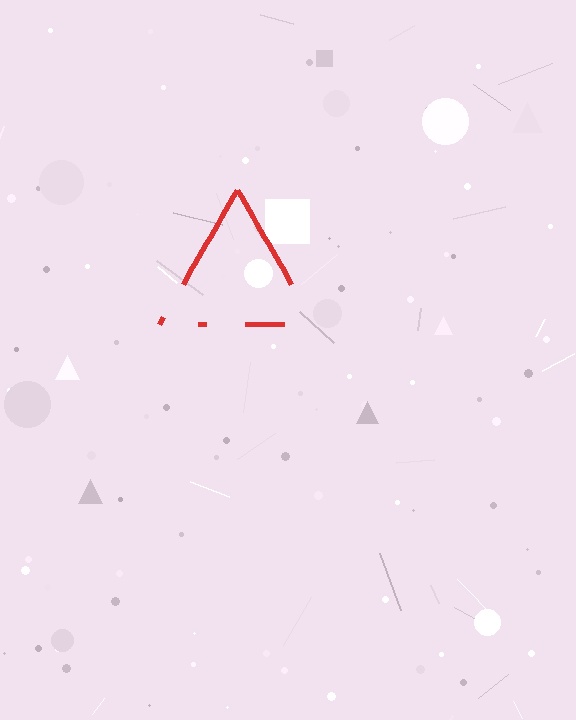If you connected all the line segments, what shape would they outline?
They would outline a triangle.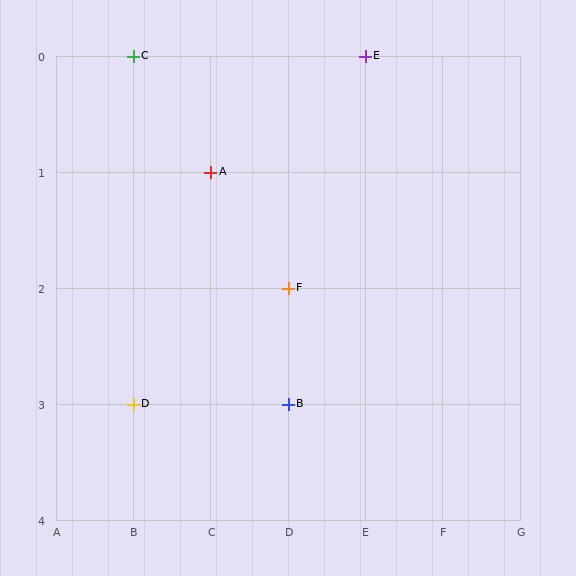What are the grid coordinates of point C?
Point C is at grid coordinates (B, 0).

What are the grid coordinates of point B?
Point B is at grid coordinates (D, 3).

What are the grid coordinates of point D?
Point D is at grid coordinates (B, 3).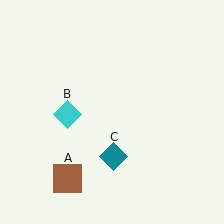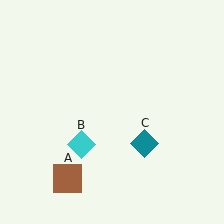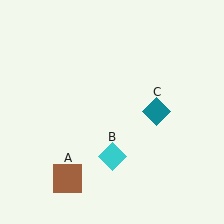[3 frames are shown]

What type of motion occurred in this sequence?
The cyan diamond (object B), teal diamond (object C) rotated counterclockwise around the center of the scene.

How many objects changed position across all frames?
2 objects changed position: cyan diamond (object B), teal diamond (object C).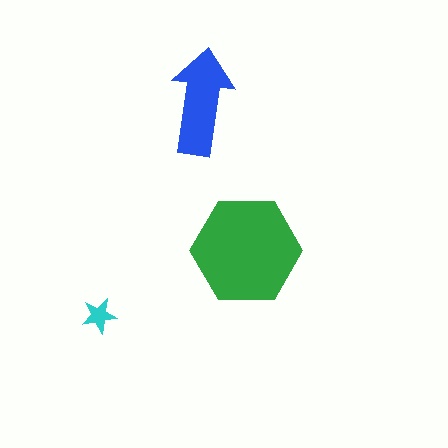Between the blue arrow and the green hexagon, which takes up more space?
The green hexagon.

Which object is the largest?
The green hexagon.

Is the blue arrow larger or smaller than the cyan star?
Larger.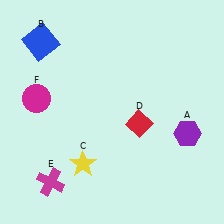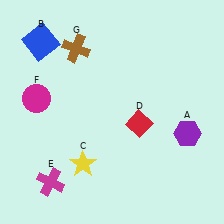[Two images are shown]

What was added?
A brown cross (G) was added in Image 2.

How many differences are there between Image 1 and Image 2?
There is 1 difference between the two images.